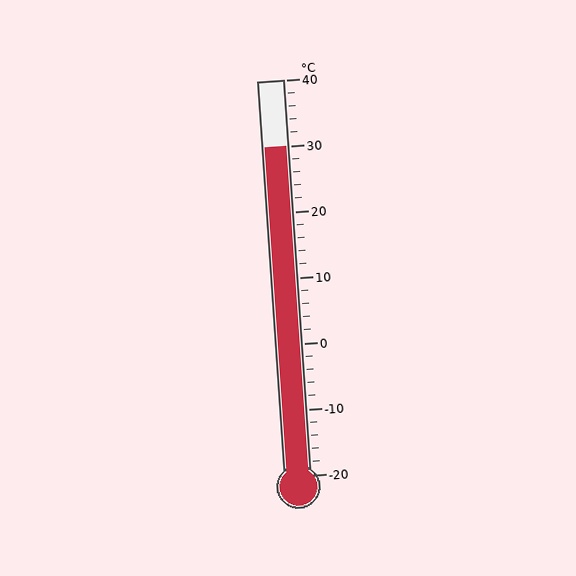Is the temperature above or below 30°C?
The temperature is at 30°C.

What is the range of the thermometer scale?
The thermometer scale ranges from -20°C to 40°C.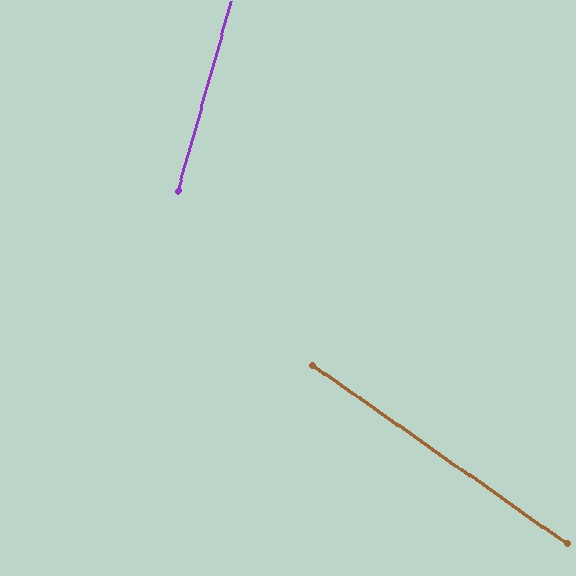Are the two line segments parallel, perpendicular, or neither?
Neither parallel nor perpendicular — they differ by about 71°.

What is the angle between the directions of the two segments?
Approximately 71 degrees.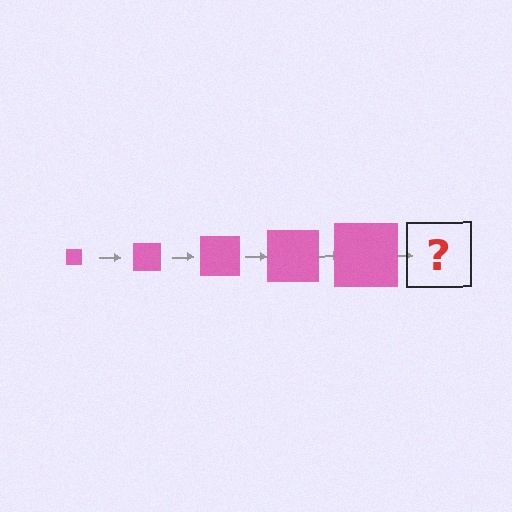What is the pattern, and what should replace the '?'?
The pattern is that the square gets progressively larger each step. The '?' should be a pink square, larger than the previous one.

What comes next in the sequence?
The next element should be a pink square, larger than the previous one.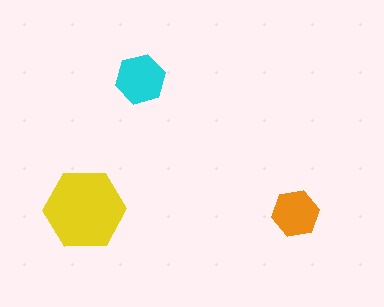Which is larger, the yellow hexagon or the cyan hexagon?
The yellow one.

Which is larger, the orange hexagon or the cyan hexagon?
The cyan one.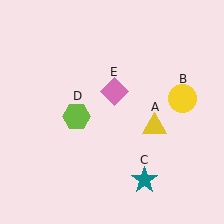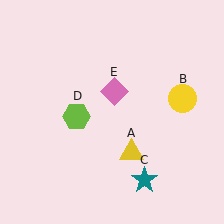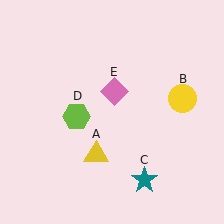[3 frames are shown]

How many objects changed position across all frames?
1 object changed position: yellow triangle (object A).